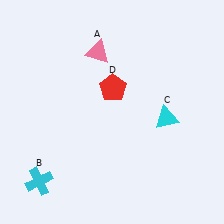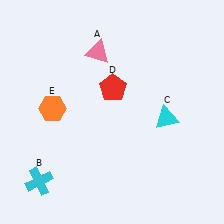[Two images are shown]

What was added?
An orange hexagon (E) was added in Image 2.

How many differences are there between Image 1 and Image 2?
There is 1 difference between the two images.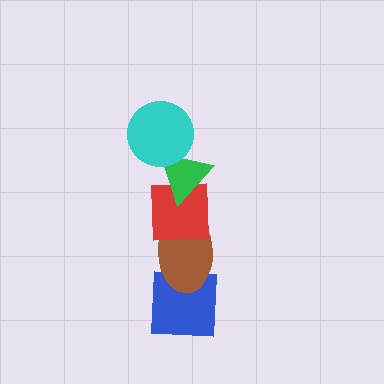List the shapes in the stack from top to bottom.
From top to bottom: the cyan circle, the green triangle, the red square, the brown ellipse, the blue square.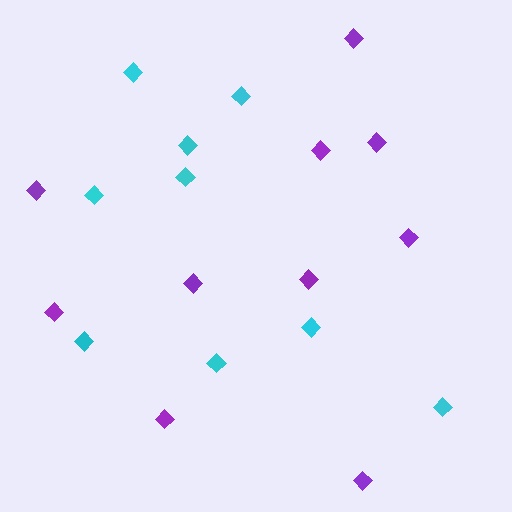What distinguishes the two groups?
There are 2 groups: one group of cyan diamonds (9) and one group of purple diamonds (10).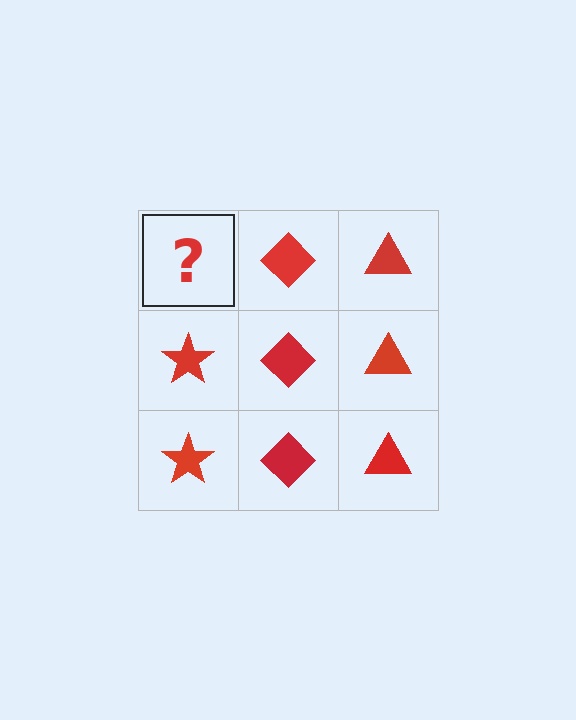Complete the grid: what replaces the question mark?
The question mark should be replaced with a red star.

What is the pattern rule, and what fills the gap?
The rule is that each column has a consistent shape. The gap should be filled with a red star.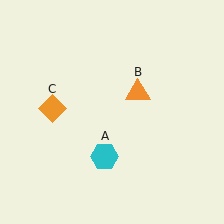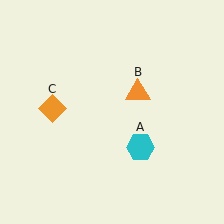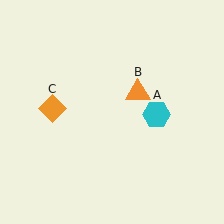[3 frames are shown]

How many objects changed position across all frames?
1 object changed position: cyan hexagon (object A).